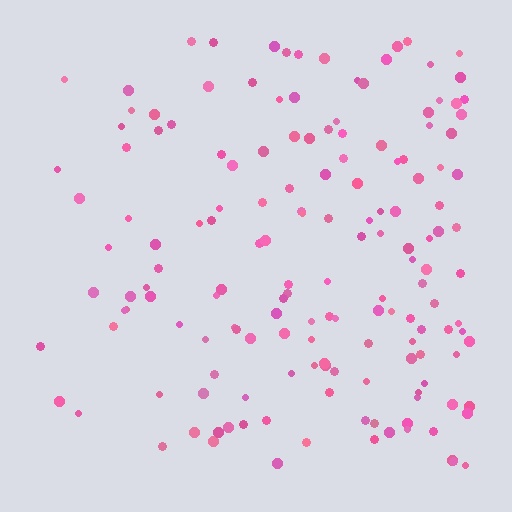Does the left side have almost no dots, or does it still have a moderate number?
Still a moderate number, just noticeably fewer than the right.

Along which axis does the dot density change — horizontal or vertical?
Horizontal.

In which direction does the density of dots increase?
From left to right, with the right side densest.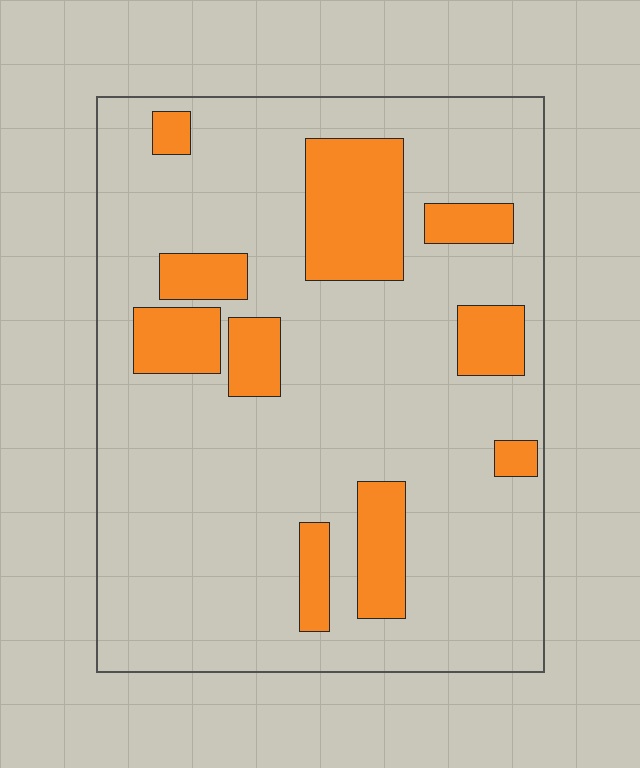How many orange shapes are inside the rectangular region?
10.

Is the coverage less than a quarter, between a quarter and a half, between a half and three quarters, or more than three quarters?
Less than a quarter.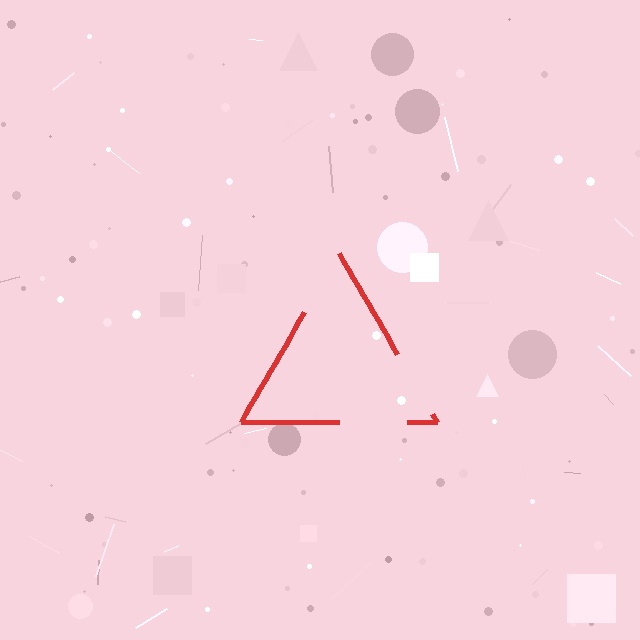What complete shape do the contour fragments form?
The contour fragments form a triangle.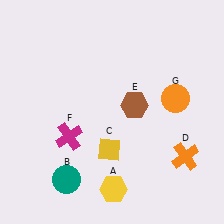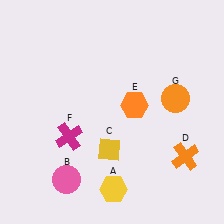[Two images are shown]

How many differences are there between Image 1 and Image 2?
There are 2 differences between the two images.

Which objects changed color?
B changed from teal to pink. E changed from brown to orange.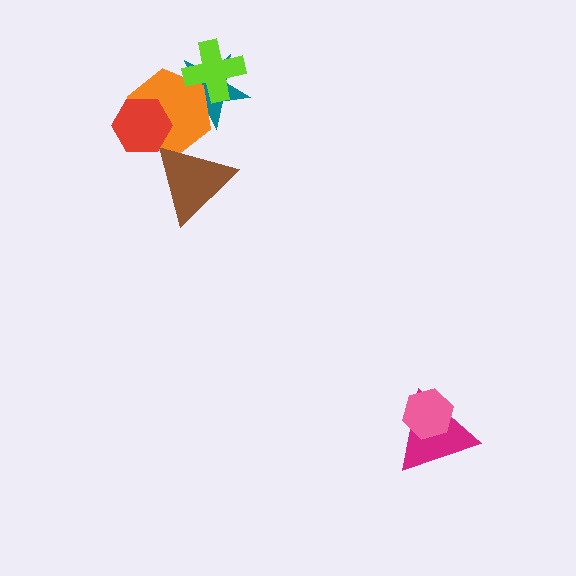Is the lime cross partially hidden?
No, no other shape covers it.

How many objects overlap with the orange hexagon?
4 objects overlap with the orange hexagon.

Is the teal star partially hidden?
Yes, it is partially covered by another shape.